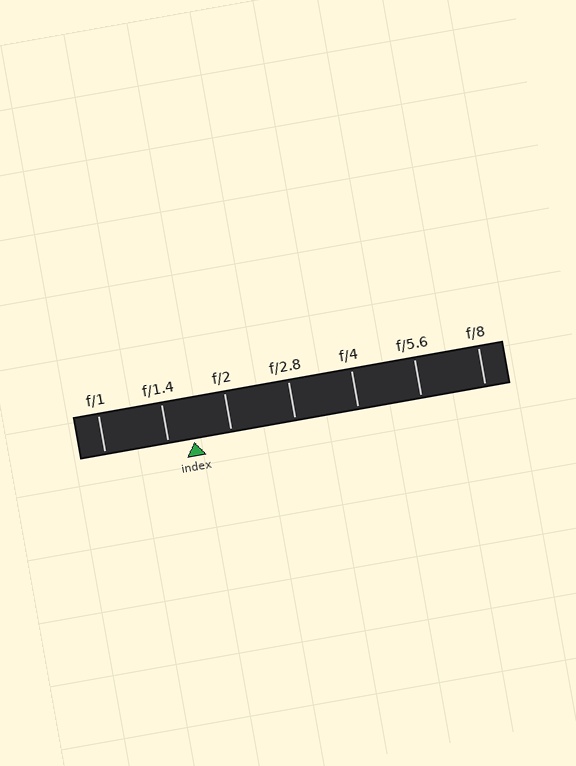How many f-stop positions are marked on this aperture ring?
There are 7 f-stop positions marked.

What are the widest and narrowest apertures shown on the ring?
The widest aperture shown is f/1 and the narrowest is f/8.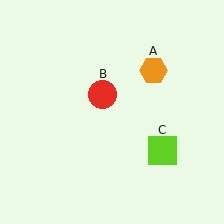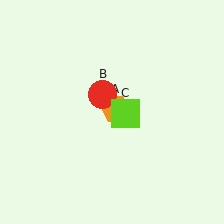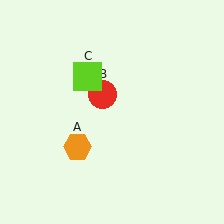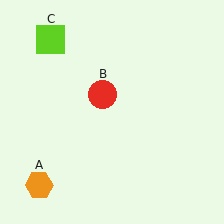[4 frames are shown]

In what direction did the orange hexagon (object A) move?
The orange hexagon (object A) moved down and to the left.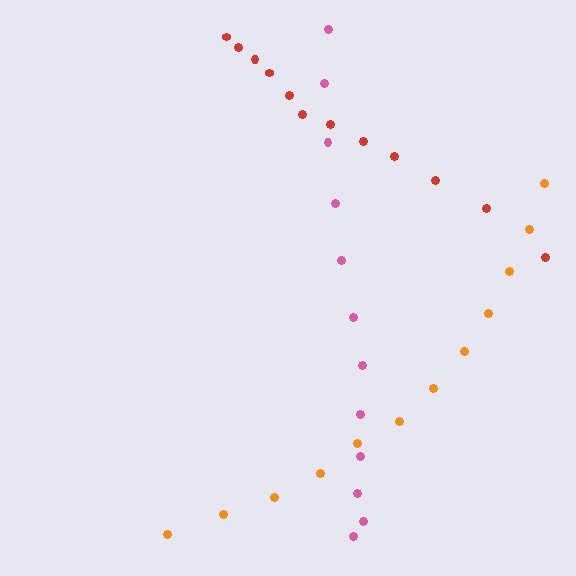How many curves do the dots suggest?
There are 3 distinct paths.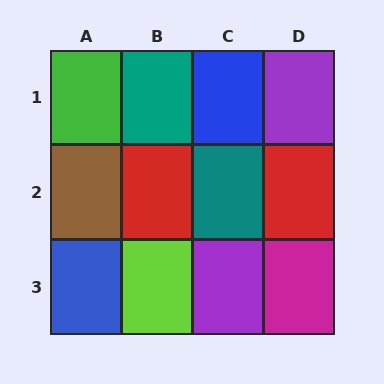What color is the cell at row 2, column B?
Red.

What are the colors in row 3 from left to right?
Blue, lime, purple, magenta.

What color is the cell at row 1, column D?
Purple.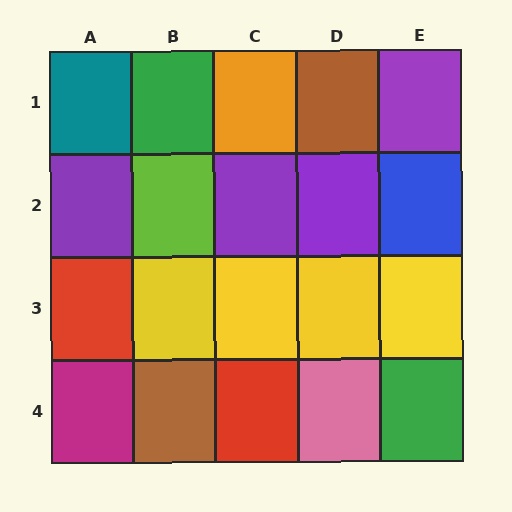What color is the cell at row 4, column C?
Red.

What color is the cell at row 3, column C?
Yellow.